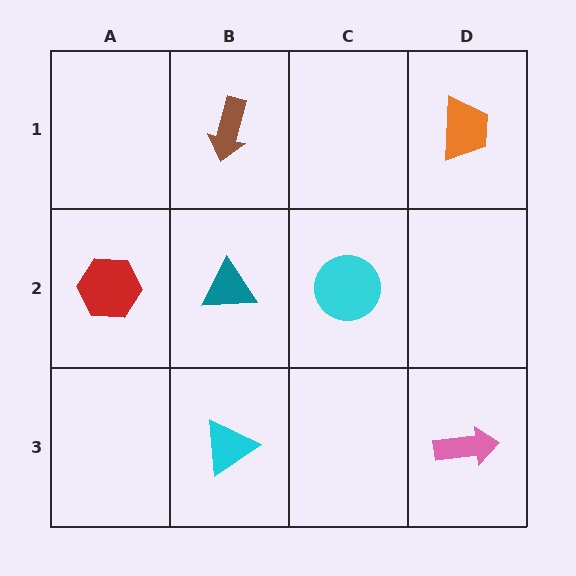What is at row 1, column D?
An orange trapezoid.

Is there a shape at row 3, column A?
No, that cell is empty.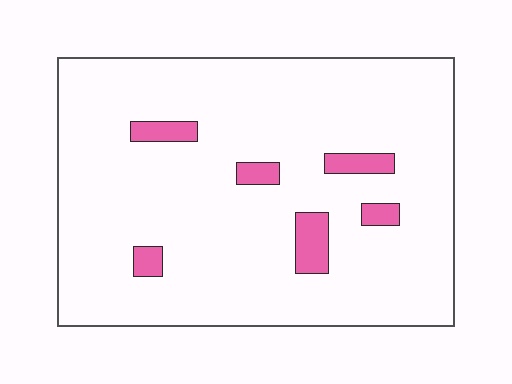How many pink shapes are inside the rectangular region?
6.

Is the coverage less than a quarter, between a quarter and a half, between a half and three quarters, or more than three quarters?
Less than a quarter.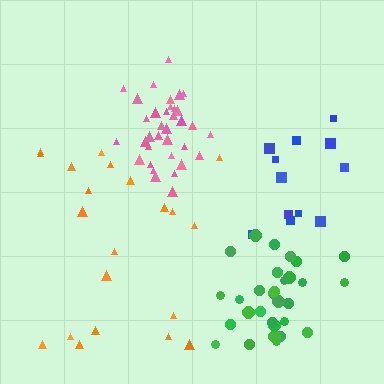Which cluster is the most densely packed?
Pink.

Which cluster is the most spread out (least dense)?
Orange.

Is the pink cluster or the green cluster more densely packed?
Pink.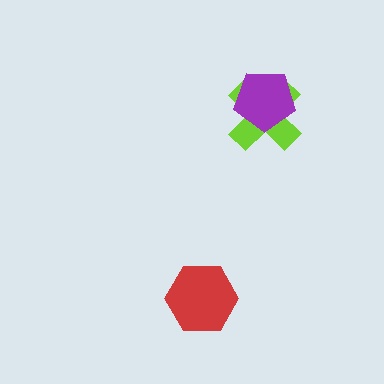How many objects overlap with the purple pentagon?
1 object overlaps with the purple pentagon.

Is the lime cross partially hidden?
Yes, it is partially covered by another shape.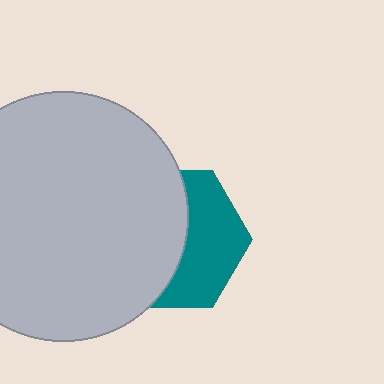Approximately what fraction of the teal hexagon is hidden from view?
Roughly 56% of the teal hexagon is hidden behind the light gray circle.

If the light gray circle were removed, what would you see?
You would see the complete teal hexagon.